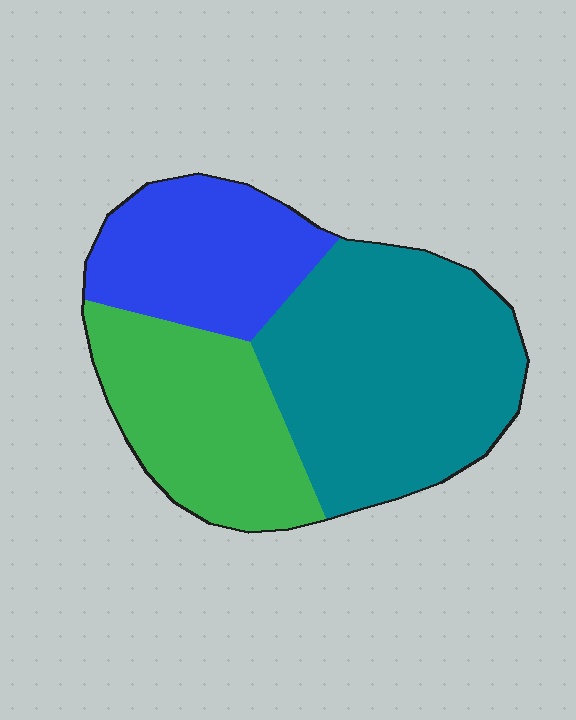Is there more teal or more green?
Teal.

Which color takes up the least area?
Blue, at roughly 25%.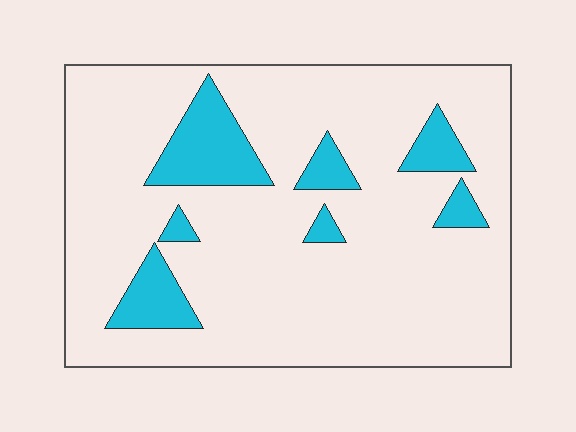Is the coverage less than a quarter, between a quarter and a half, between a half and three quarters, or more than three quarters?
Less than a quarter.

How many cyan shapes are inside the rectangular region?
7.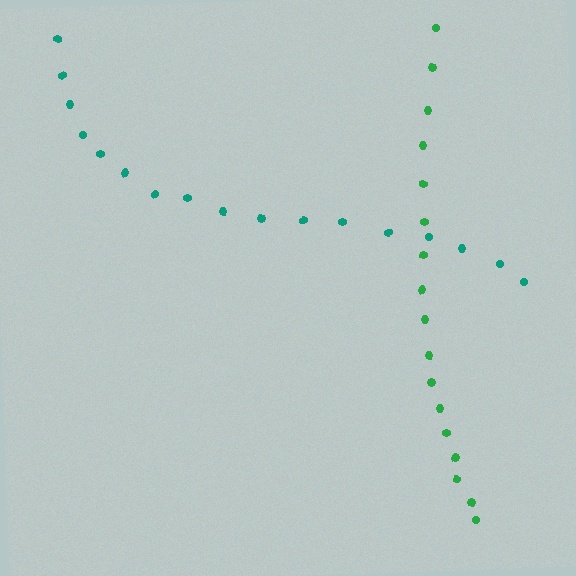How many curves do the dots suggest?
There are 2 distinct paths.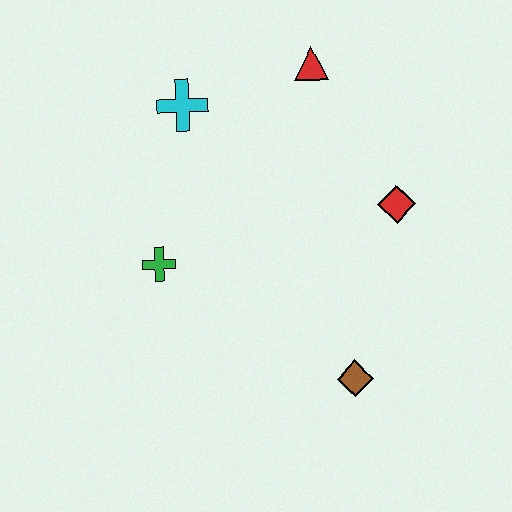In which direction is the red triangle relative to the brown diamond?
The red triangle is above the brown diamond.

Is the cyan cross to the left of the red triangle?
Yes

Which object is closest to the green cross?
The cyan cross is closest to the green cross.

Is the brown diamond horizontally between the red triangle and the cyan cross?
No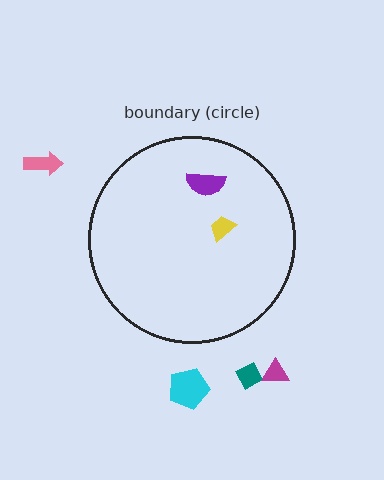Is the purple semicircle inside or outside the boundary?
Inside.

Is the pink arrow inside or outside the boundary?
Outside.